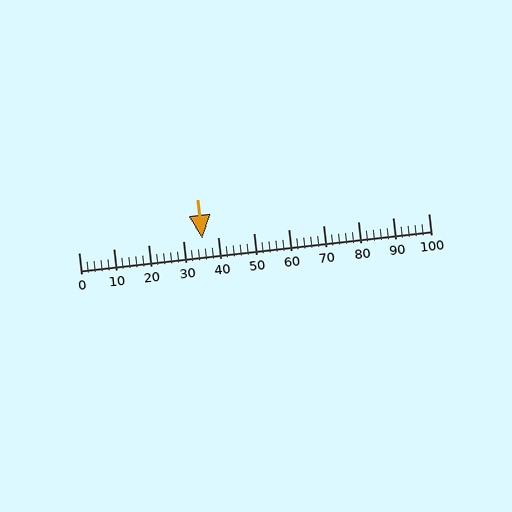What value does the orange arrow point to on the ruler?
The orange arrow points to approximately 36.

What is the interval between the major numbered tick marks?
The major tick marks are spaced 10 units apart.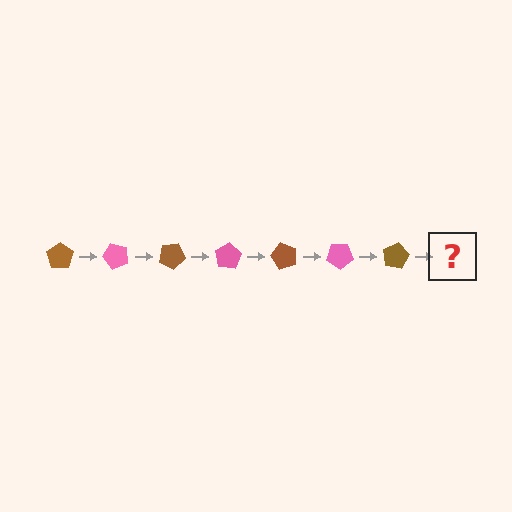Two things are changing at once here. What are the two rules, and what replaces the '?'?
The two rules are that it rotates 50 degrees each step and the color cycles through brown and pink. The '?' should be a pink pentagon, rotated 350 degrees from the start.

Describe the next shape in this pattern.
It should be a pink pentagon, rotated 350 degrees from the start.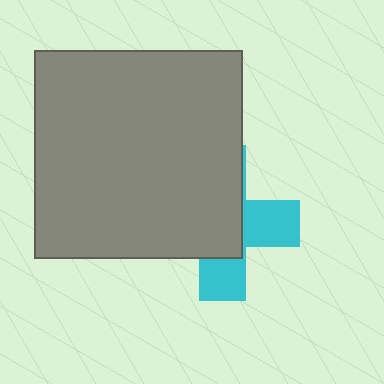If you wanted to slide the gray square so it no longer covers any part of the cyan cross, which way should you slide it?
Slide it toward the upper-left — that is the most direct way to separate the two shapes.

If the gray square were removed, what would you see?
You would see the complete cyan cross.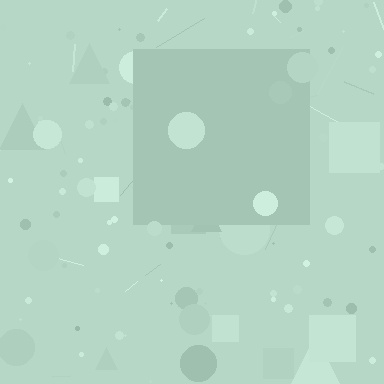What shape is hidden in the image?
A square is hidden in the image.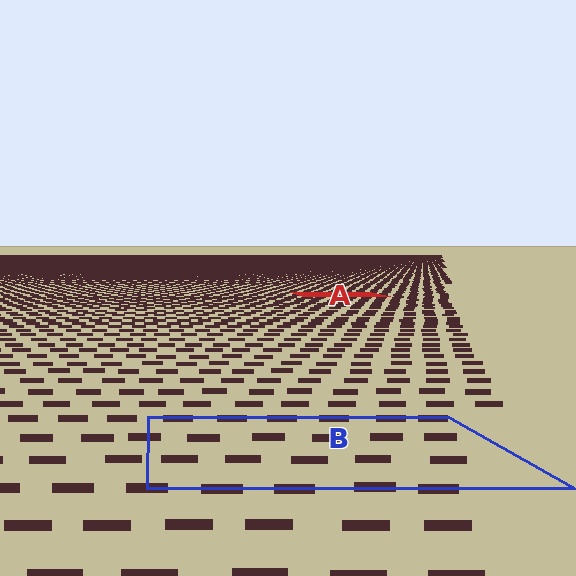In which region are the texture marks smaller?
The texture marks are smaller in region A, because it is farther away.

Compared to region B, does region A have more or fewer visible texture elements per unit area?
Region A has more texture elements per unit area — they are packed more densely because it is farther away.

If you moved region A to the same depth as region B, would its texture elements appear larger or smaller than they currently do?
They would appear larger. At a closer depth, the same texture elements are projected at a bigger on-screen size.